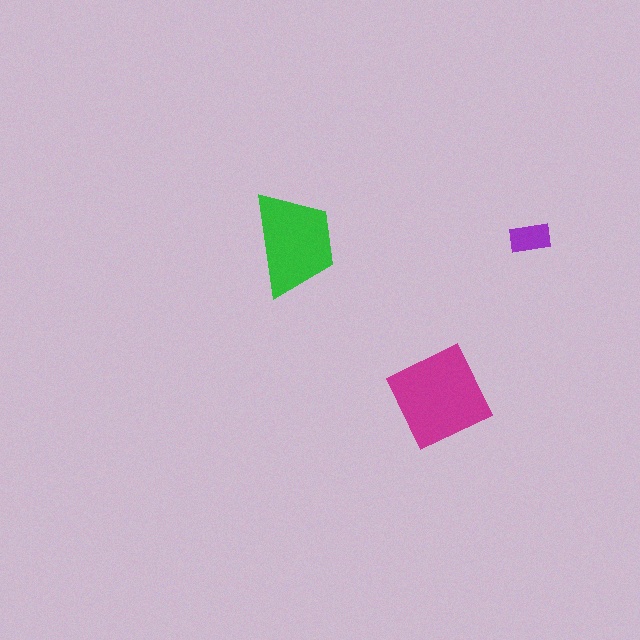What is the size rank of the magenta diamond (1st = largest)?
1st.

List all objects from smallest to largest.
The purple rectangle, the green trapezoid, the magenta diamond.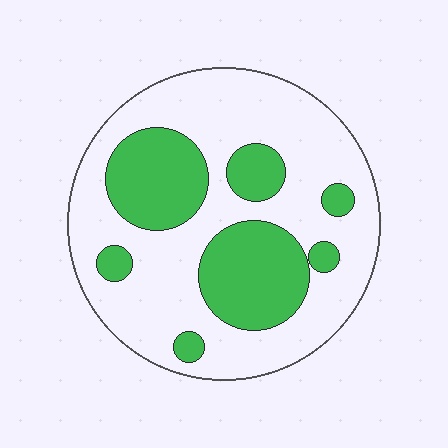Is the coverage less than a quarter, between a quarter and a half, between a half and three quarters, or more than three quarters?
Between a quarter and a half.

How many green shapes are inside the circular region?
7.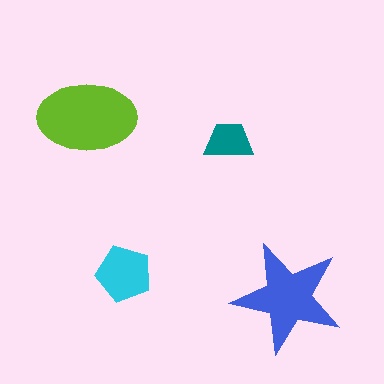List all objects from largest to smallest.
The lime ellipse, the blue star, the cyan pentagon, the teal trapezoid.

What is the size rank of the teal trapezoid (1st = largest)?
4th.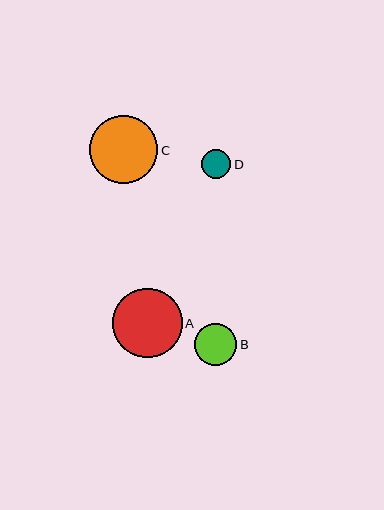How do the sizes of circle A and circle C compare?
Circle A and circle C are approximately the same size.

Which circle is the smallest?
Circle D is the smallest with a size of approximately 30 pixels.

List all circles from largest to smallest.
From largest to smallest: A, C, B, D.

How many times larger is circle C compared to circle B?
Circle C is approximately 1.6 times the size of circle B.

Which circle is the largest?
Circle A is the largest with a size of approximately 69 pixels.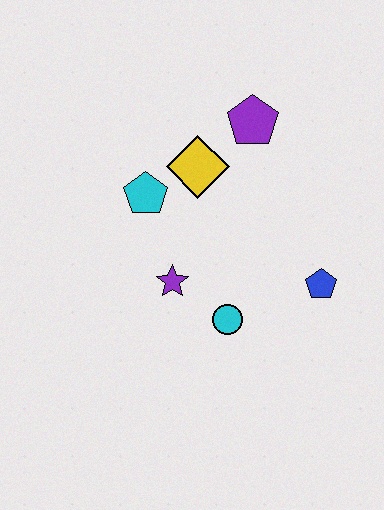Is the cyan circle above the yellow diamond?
No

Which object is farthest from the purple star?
The purple pentagon is farthest from the purple star.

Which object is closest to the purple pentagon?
The yellow diamond is closest to the purple pentagon.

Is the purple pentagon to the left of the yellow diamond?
No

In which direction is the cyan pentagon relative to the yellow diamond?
The cyan pentagon is to the left of the yellow diamond.